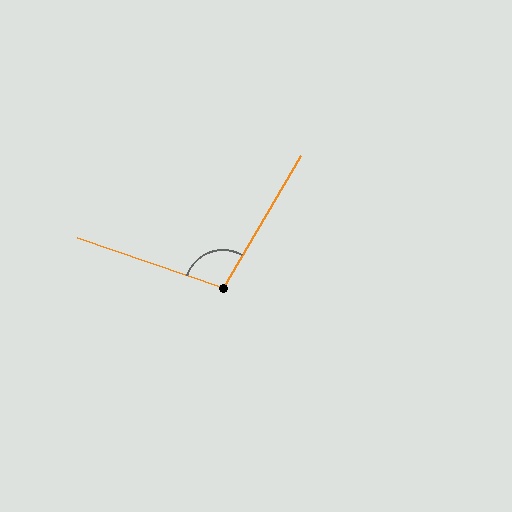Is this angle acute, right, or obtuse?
It is obtuse.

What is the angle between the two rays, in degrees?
Approximately 102 degrees.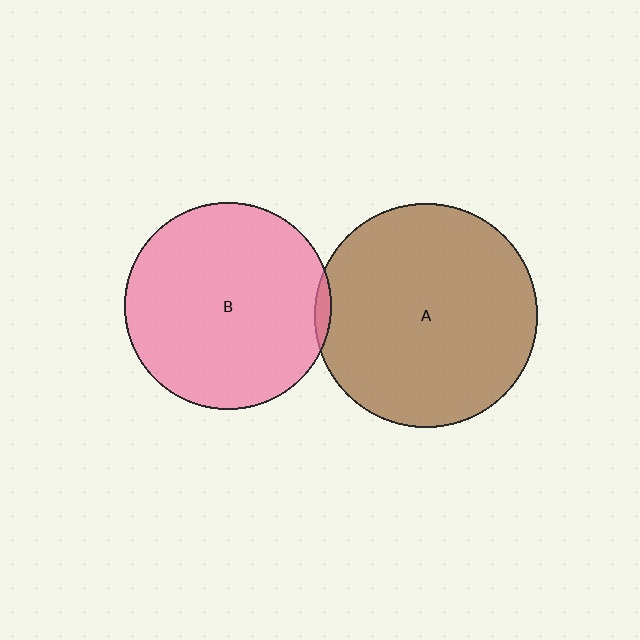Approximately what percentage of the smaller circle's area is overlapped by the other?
Approximately 5%.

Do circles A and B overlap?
Yes.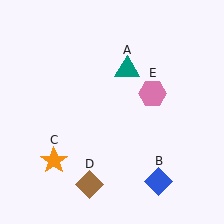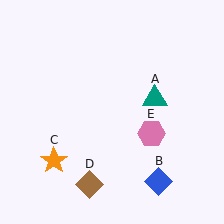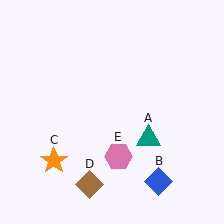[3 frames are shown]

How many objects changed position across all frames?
2 objects changed position: teal triangle (object A), pink hexagon (object E).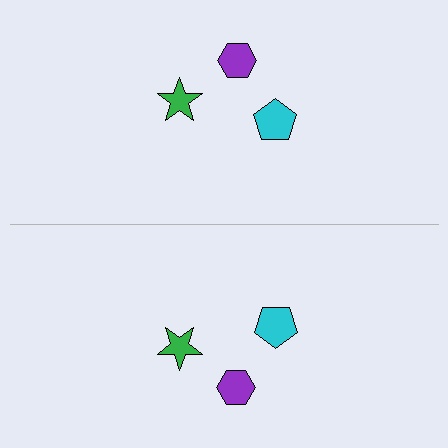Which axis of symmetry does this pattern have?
The pattern has a horizontal axis of symmetry running through the center of the image.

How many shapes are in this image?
There are 6 shapes in this image.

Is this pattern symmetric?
Yes, this pattern has bilateral (reflection) symmetry.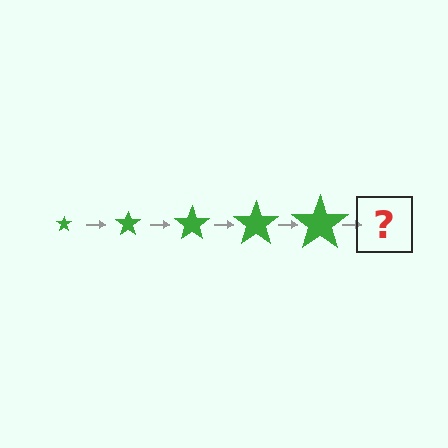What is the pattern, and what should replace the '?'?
The pattern is that the star gets progressively larger each step. The '?' should be a green star, larger than the previous one.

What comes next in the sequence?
The next element should be a green star, larger than the previous one.